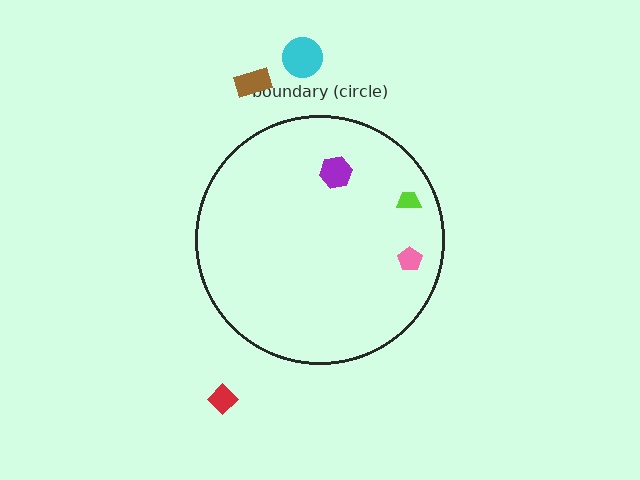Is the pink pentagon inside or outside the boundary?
Inside.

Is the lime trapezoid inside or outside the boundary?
Inside.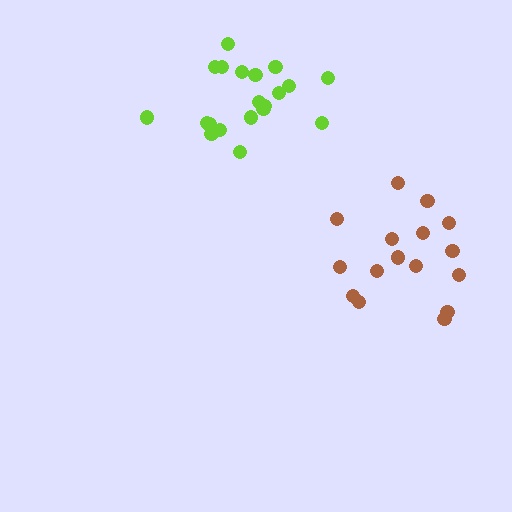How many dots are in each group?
Group 1: 20 dots, Group 2: 16 dots (36 total).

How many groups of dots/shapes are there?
There are 2 groups.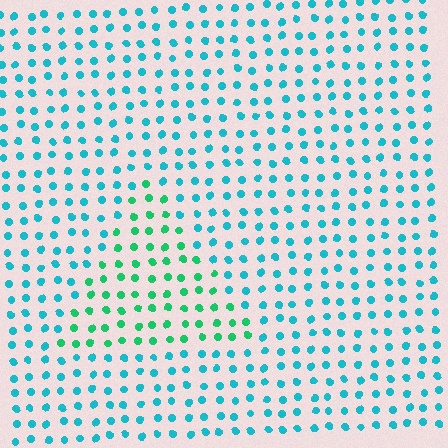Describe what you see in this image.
The image is filled with small cyan elements in a uniform arrangement. A triangle-shaped region is visible where the elements are tinted to a slightly different hue, forming a subtle color boundary.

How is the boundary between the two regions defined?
The boundary is defined purely by a slight shift in hue (about 37 degrees). Spacing, size, and orientation are identical on both sides.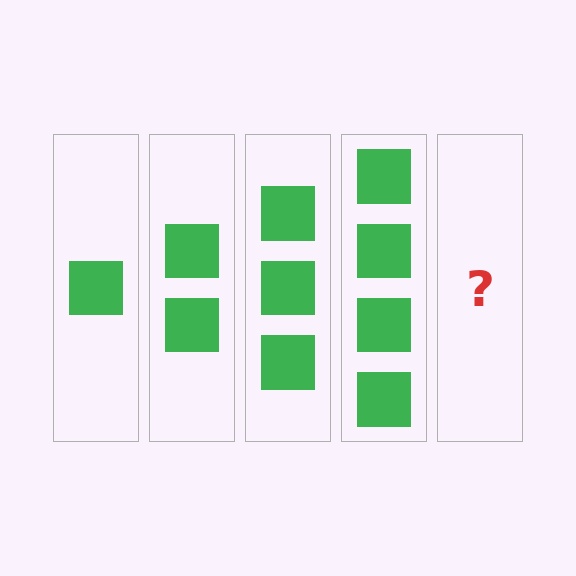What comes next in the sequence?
The next element should be 5 squares.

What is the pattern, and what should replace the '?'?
The pattern is that each step adds one more square. The '?' should be 5 squares.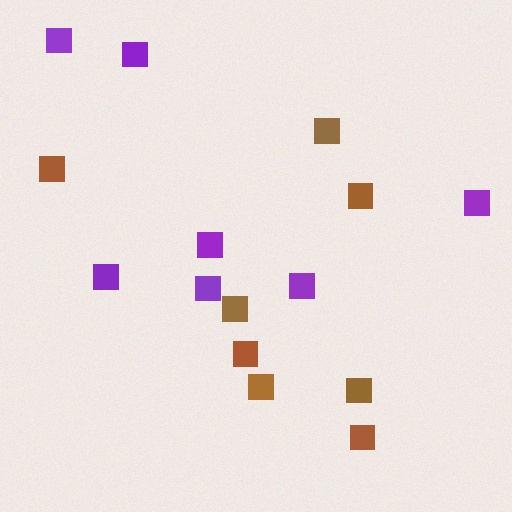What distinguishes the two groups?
There are 2 groups: one group of purple squares (7) and one group of brown squares (8).